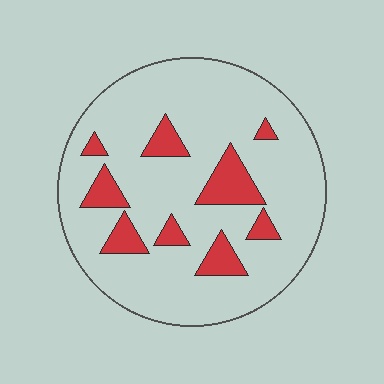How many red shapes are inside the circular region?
9.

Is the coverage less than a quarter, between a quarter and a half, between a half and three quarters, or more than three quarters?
Less than a quarter.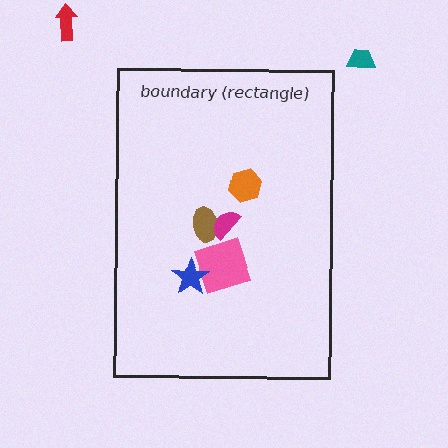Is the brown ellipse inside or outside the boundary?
Inside.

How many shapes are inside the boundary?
5 inside, 2 outside.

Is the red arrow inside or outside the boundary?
Outside.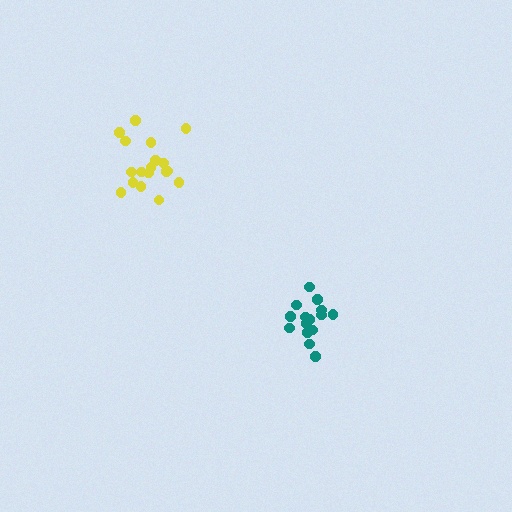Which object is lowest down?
The teal cluster is bottommost.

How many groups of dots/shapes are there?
There are 2 groups.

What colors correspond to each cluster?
The clusters are colored: yellow, teal.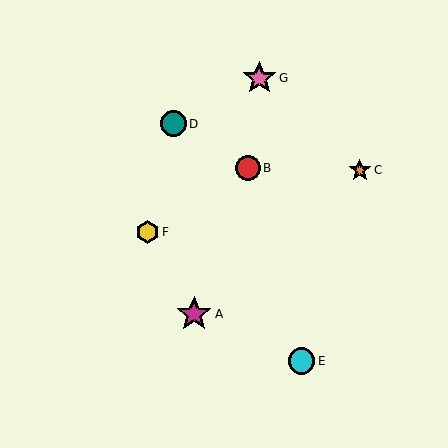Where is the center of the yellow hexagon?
The center of the yellow hexagon is at (148, 232).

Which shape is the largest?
The magenta star (labeled A) is the largest.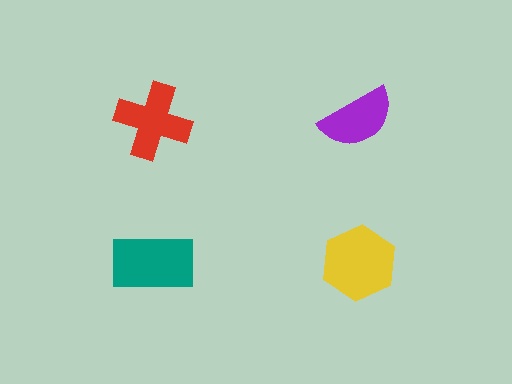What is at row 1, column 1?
A red cross.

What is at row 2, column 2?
A yellow hexagon.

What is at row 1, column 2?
A purple semicircle.